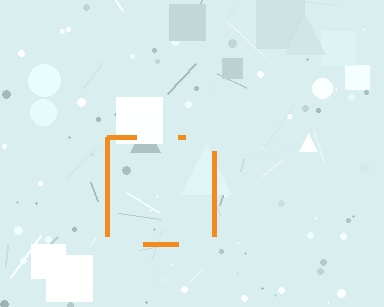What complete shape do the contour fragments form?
The contour fragments form a square.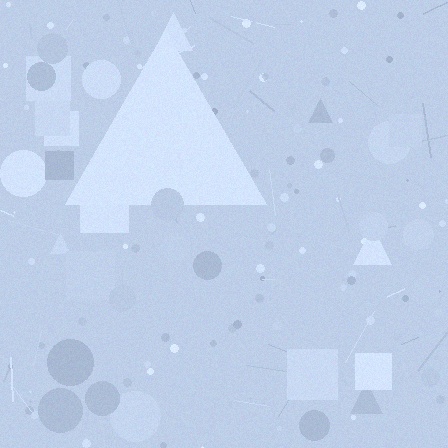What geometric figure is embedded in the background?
A triangle is embedded in the background.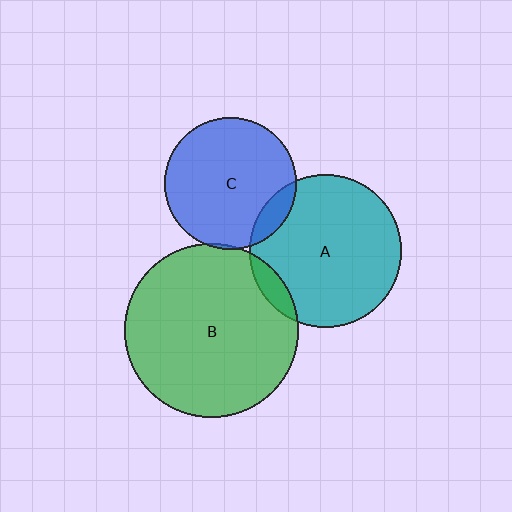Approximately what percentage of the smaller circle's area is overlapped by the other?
Approximately 5%.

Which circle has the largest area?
Circle B (green).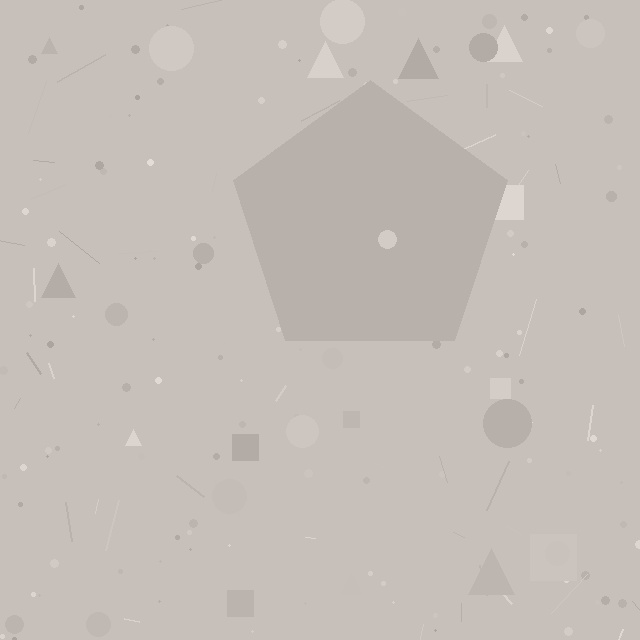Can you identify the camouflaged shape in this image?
The camouflaged shape is a pentagon.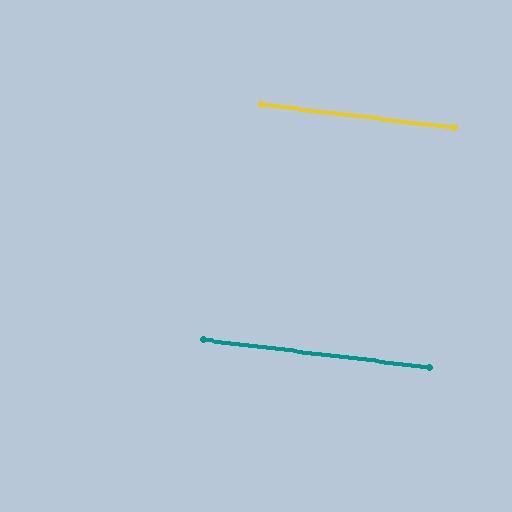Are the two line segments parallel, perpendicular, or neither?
Parallel — their directions differ by only 0.5°.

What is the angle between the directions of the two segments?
Approximately 0 degrees.